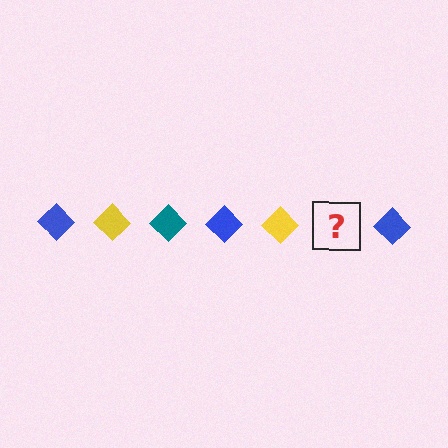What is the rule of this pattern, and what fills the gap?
The rule is that the pattern cycles through blue, yellow, teal diamonds. The gap should be filled with a teal diamond.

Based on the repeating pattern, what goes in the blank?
The blank should be a teal diamond.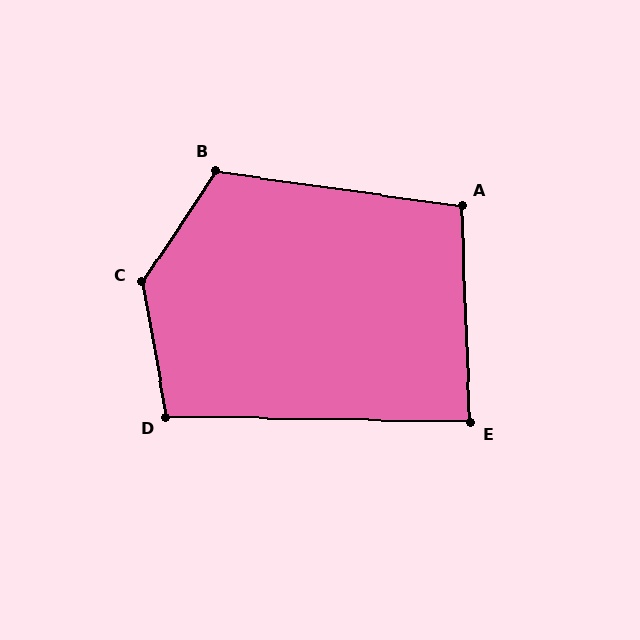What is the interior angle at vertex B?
Approximately 116 degrees (obtuse).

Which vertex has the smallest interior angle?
E, at approximately 87 degrees.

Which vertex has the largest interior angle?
C, at approximately 136 degrees.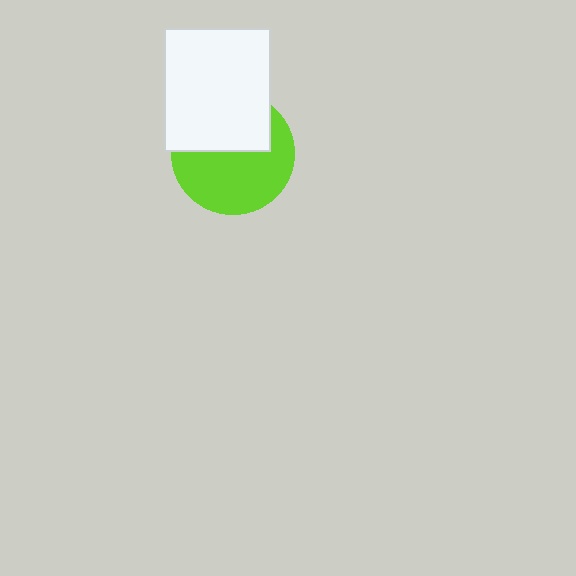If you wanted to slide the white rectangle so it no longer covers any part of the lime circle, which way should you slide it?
Slide it up — that is the most direct way to separate the two shapes.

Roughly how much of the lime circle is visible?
About half of it is visible (roughly 58%).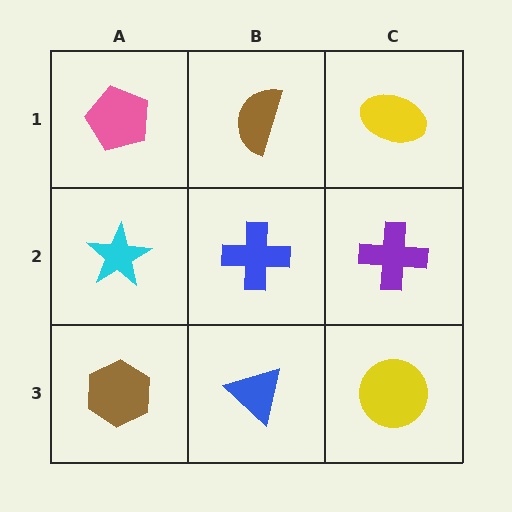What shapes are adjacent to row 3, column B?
A blue cross (row 2, column B), a brown hexagon (row 3, column A), a yellow circle (row 3, column C).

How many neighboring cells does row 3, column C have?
2.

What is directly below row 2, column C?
A yellow circle.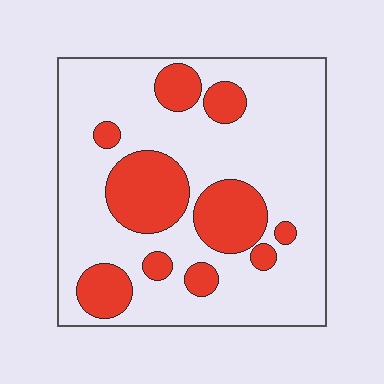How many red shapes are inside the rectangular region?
10.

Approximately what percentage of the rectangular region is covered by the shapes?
Approximately 25%.